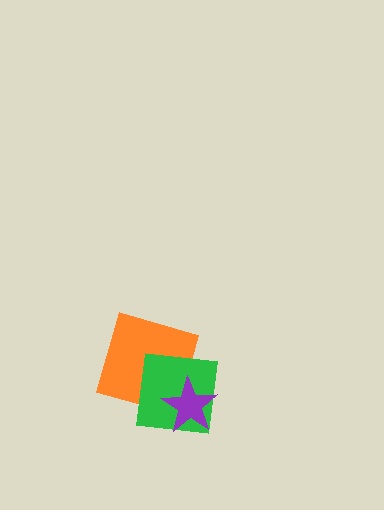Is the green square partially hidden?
Yes, it is partially covered by another shape.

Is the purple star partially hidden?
No, no other shape covers it.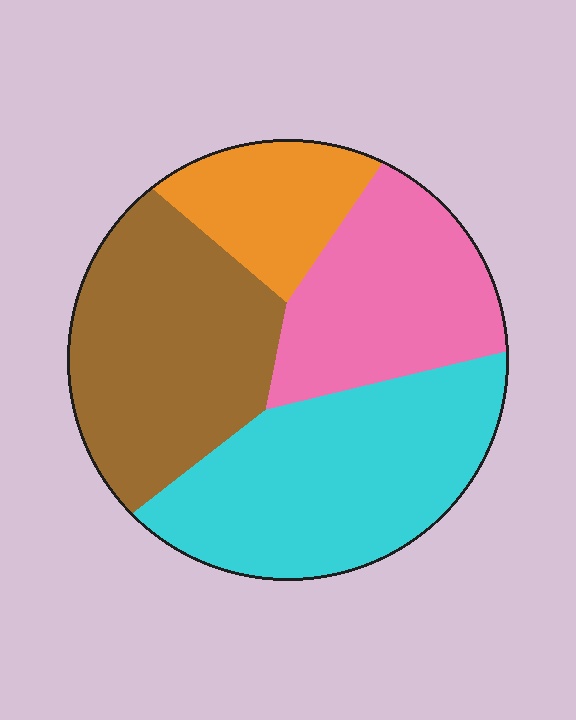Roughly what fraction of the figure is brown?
Brown takes up about one third (1/3) of the figure.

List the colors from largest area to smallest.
From largest to smallest: cyan, brown, pink, orange.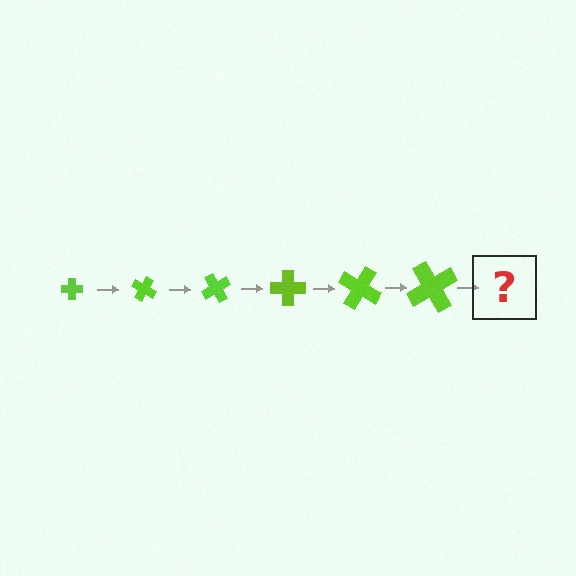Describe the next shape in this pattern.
It should be a cross, larger than the previous one and rotated 180 degrees from the start.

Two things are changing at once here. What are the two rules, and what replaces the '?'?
The two rules are that the cross grows larger each step and it rotates 30 degrees each step. The '?' should be a cross, larger than the previous one and rotated 180 degrees from the start.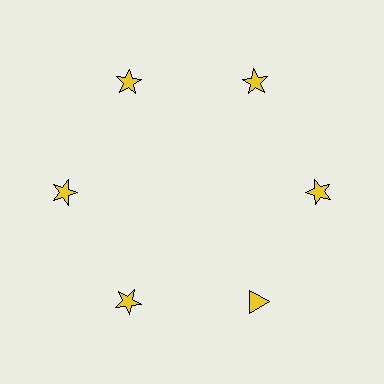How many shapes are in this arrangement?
There are 6 shapes arranged in a ring pattern.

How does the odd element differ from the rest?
It has a different shape: triangle instead of star.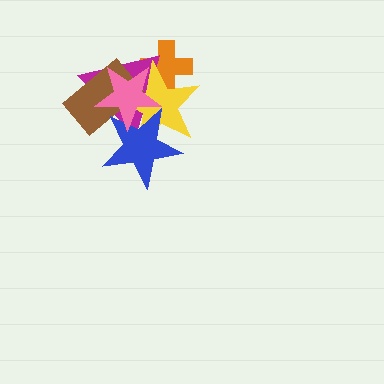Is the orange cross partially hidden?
Yes, it is partially covered by another shape.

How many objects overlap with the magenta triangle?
5 objects overlap with the magenta triangle.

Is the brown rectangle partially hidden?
Yes, it is partially covered by another shape.